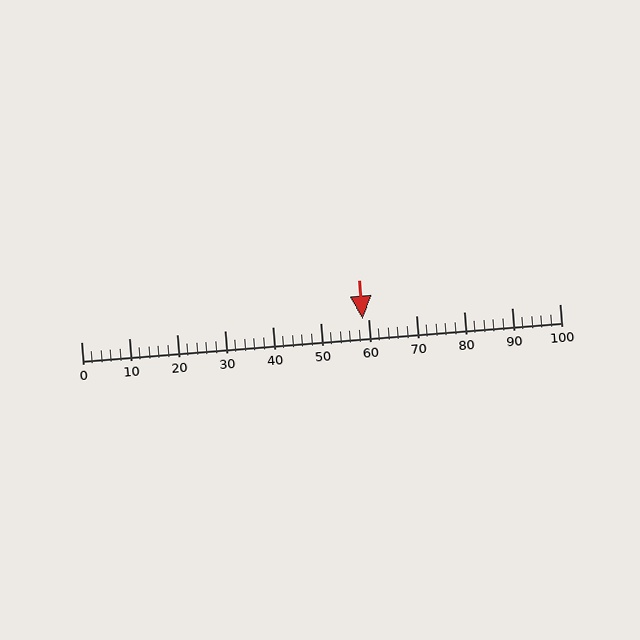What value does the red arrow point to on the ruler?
The red arrow points to approximately 59.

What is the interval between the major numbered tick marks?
The major tick marks are spaced 10 units apart.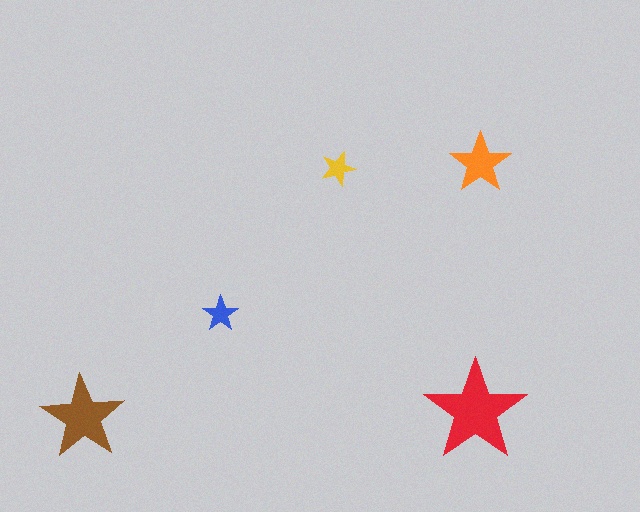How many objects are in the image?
There are 5 objects in the image.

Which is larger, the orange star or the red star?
The red one.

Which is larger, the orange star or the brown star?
The brown one.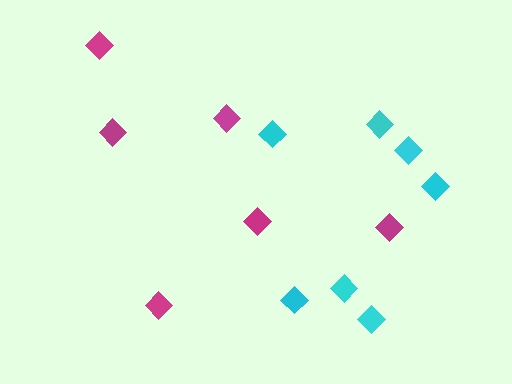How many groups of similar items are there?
There are 2 groups: one group of cyan diamonds (7) and one group of magenta diamonds (6).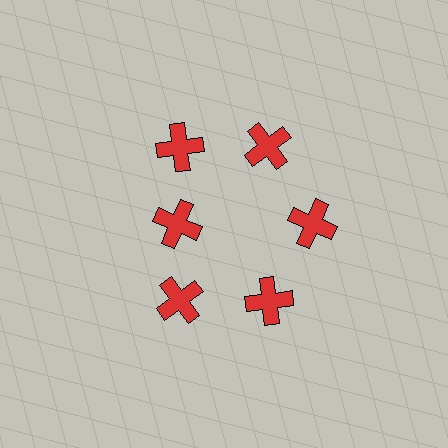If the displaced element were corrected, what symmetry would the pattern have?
It would have 6-fold rotational symmetry — the pattern would map onto itself every 60 degrees.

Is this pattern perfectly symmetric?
No. The 6 red crosses are arranged in a ring, but one element near the 9 o'clock position is pulled inward toward the center, breaking the 6-fold rotational symmetry.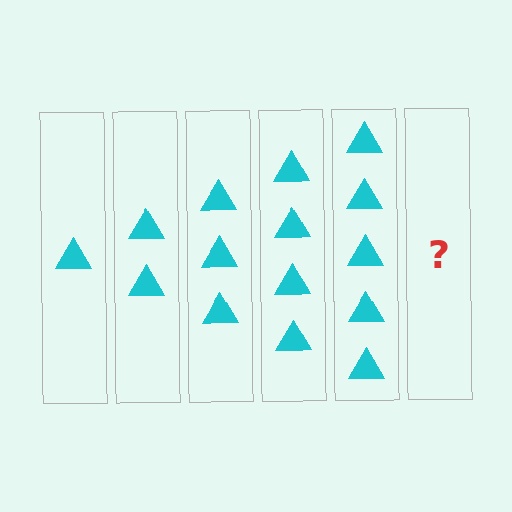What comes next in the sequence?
The next element should be 6 triangles.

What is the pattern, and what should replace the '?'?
The pattern is that each step adds one more triangle. The '?' should be 6 triangles.